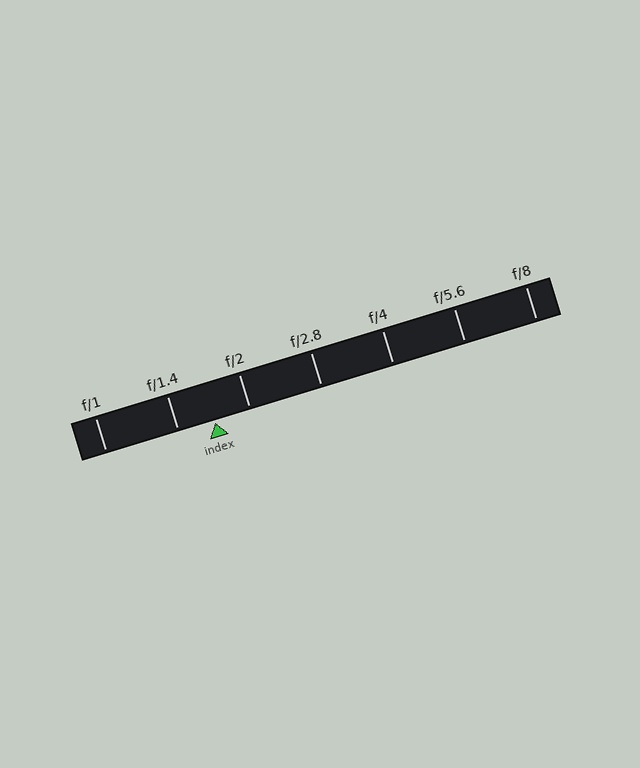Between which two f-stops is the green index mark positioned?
The index mark is between f/1.4 and f/2.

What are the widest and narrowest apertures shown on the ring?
The widest aperture shown is f/1 and the narrowest is f/8.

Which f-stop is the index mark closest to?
The index mark is closest to f/2.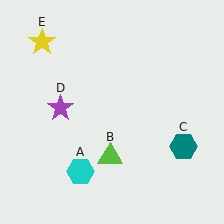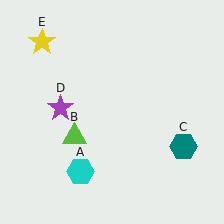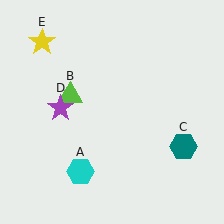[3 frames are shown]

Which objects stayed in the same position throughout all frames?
Cyan hexagon (object A) and teal hexagon (object C) and purple star (object D) and yellow star (object E) remained stationary.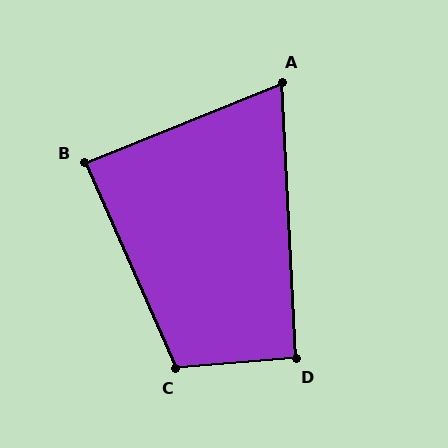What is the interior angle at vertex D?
Approximately 92 degrees (approximately right).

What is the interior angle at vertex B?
Approximately 88 degrees (approximately right).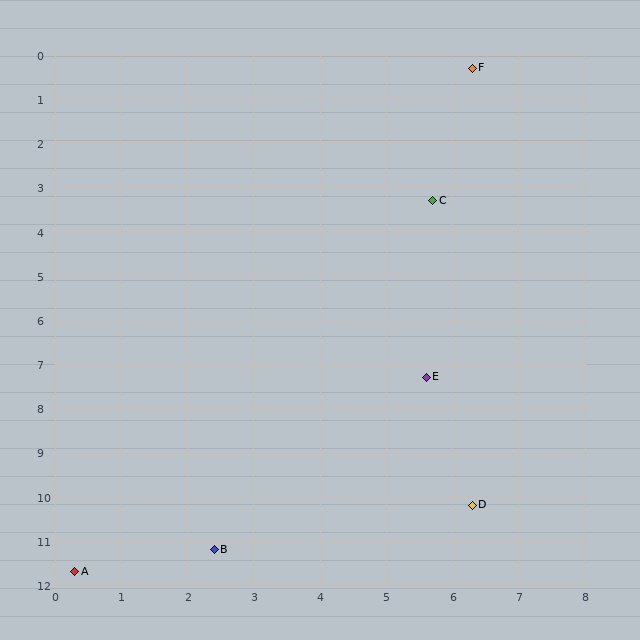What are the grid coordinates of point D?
Point D is at approximately (6.3, 10.2).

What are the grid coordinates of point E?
Point E is at approximately (5.6, 7.3).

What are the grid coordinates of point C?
Point C is at approximately (5.7, 3.3).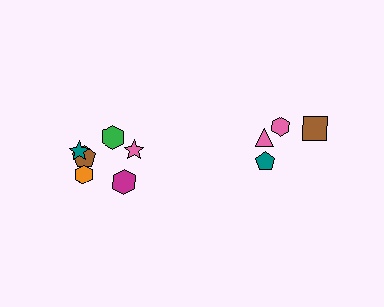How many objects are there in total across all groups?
There are 10 objects.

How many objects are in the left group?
There are 6 objects.